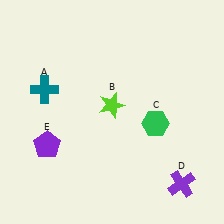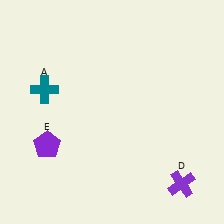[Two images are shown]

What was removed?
The green hexagon (C), the lime star (B) were removed in Image 2.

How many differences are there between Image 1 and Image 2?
There are 2 differences between the two images.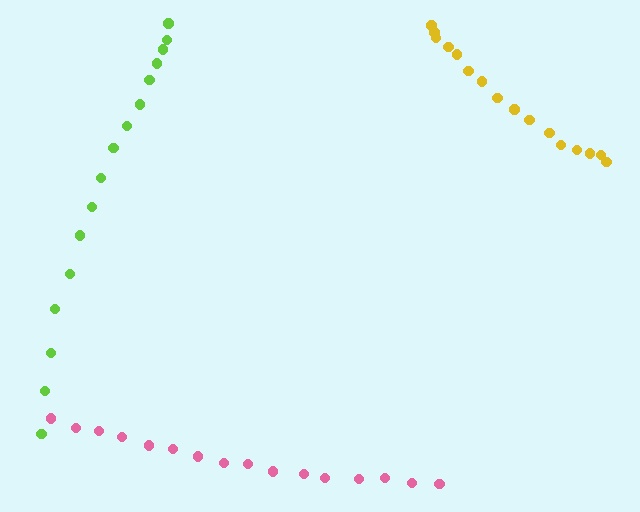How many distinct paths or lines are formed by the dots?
There are 3 distinct paths.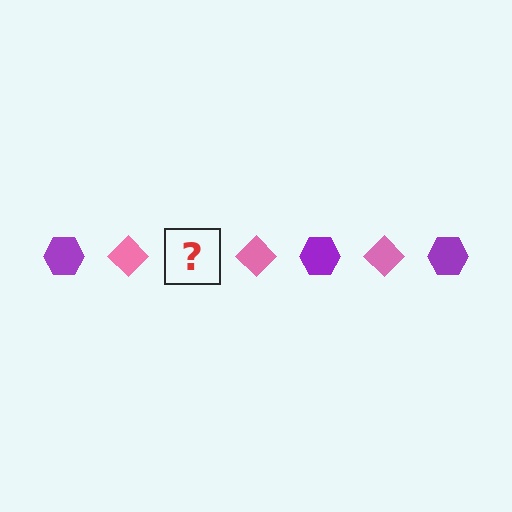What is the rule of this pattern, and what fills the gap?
The rule is that the pattern alternates between purple hexagon and pink diamond. The gap should be filled with a purple hexagon.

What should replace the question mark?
The question mark should be replaced with a purple hexagon.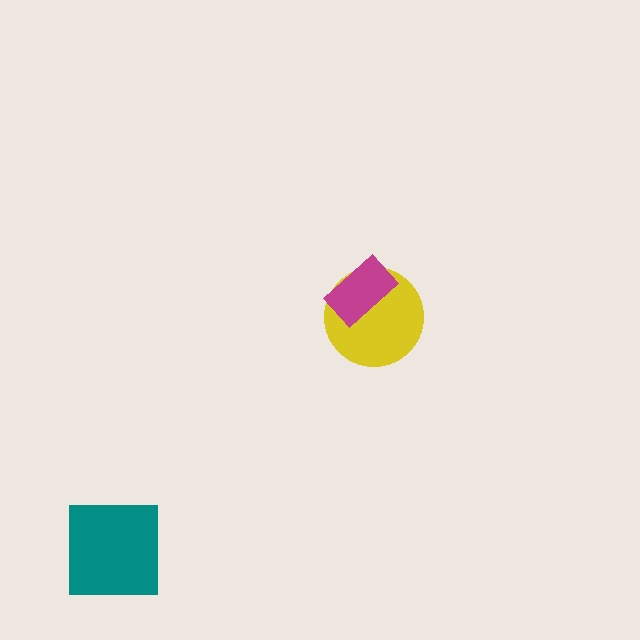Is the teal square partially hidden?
No, no other shape covers it.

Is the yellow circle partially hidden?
Yes, it is partially covered by another shape.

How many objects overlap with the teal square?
0 objects overlap with the teal square.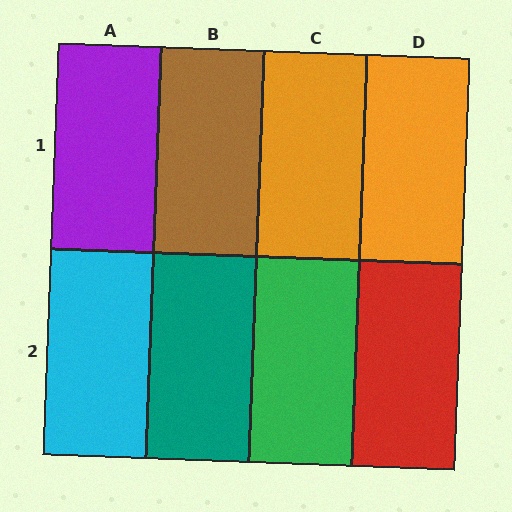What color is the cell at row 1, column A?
Purple.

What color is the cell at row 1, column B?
Brown.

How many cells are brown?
1 cell is brown.